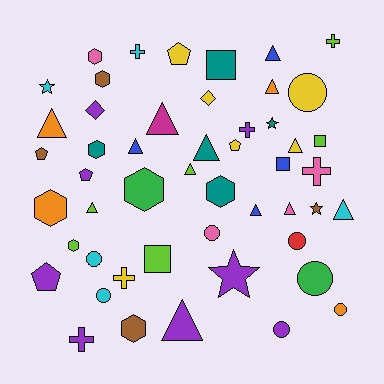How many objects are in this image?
There are 50 objects.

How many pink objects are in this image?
There are 4 pink objects.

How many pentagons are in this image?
There are 5 pentagons.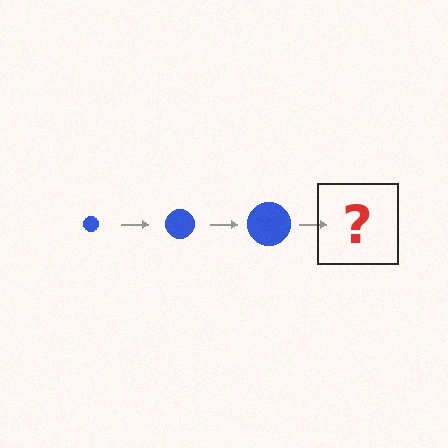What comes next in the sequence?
The next element should be a blue circle, larger than the previous one.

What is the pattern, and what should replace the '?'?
The pattern is that the circle gets progressively larger each step. The '?' should be a blue circle, larger than the previous one.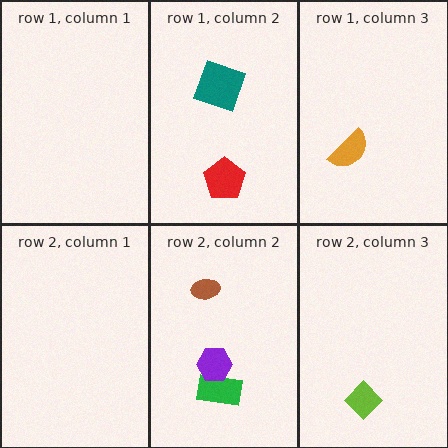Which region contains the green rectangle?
The row 2, column 2 region.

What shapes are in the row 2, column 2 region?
The green rectangle, the brown ellipse, the purple hexagon.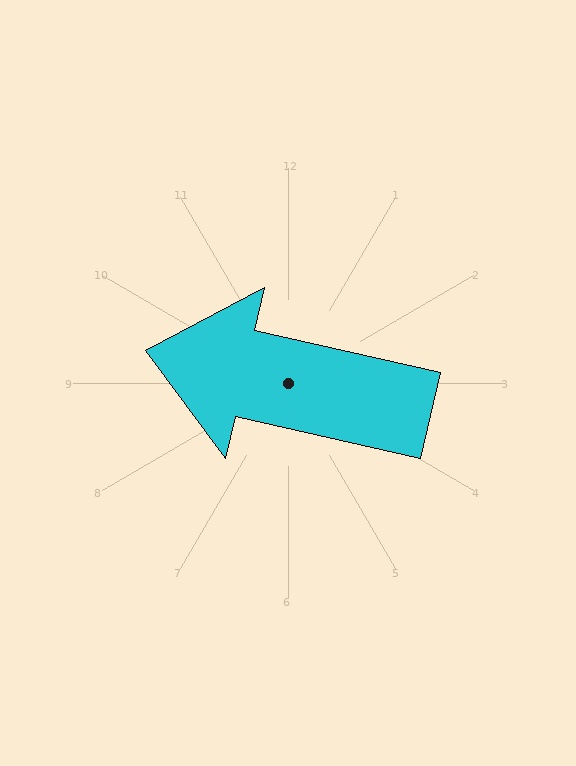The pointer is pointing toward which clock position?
Roughly 9 o'clock.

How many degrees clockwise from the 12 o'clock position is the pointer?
Approximately 283 degrees.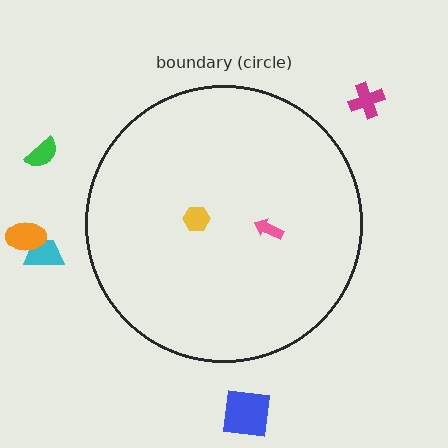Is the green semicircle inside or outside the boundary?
Outside.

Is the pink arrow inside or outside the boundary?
Inside.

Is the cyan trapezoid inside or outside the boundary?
Outside.